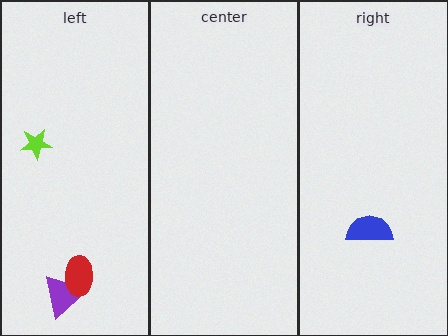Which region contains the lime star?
The left region.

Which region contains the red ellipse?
The left region.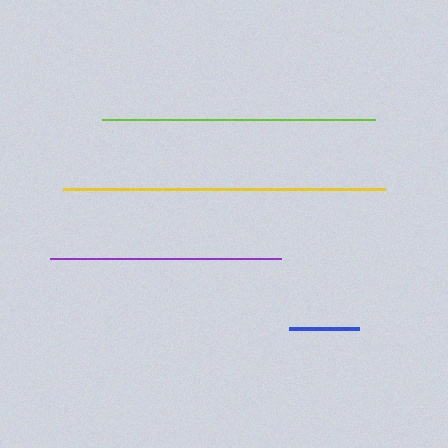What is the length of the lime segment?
The lime segment is approximately 273 pixels long.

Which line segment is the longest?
The yellow line is the longest at approximately 322 pixels.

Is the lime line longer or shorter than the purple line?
The lime line is longer than the purple line.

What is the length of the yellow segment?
The yellow segment is approximately 322 pixels long.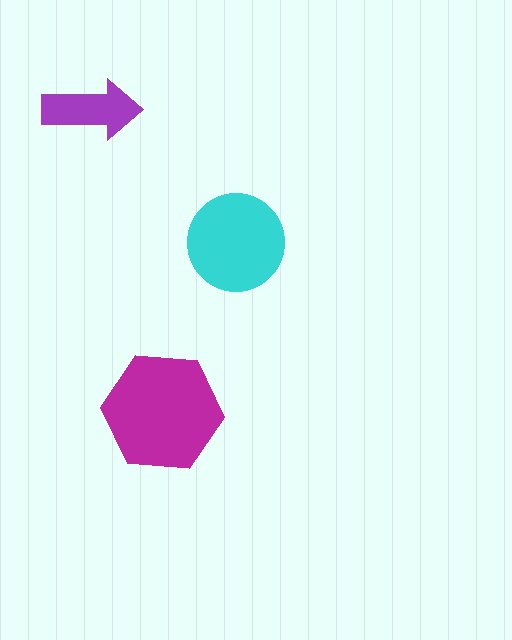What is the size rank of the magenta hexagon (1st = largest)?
1st.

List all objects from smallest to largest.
The purple arrow, the cyan circle, the magenta hexagon.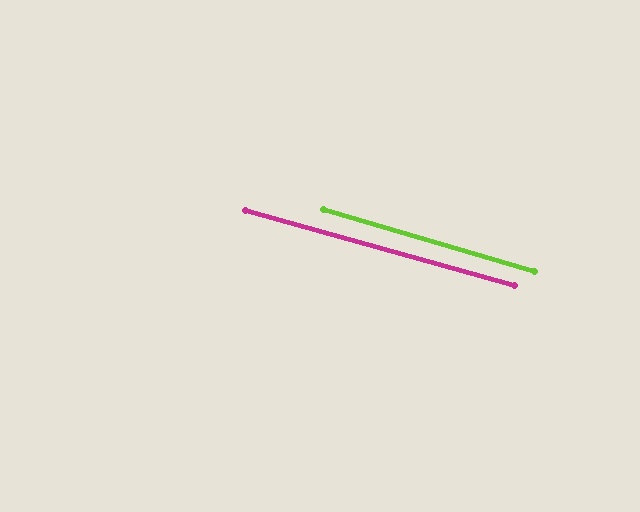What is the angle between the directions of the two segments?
Approximately 1 degree.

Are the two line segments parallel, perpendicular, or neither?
Parallel — their directions differ by only 0.7°.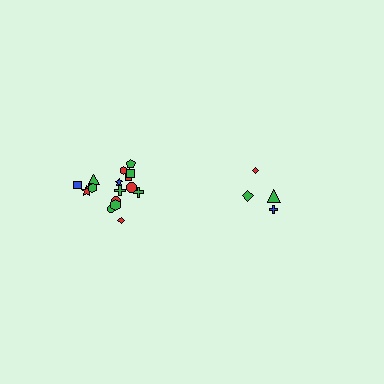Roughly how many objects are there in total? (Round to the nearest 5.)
Roughly 20 objects in total.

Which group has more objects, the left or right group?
The left group.